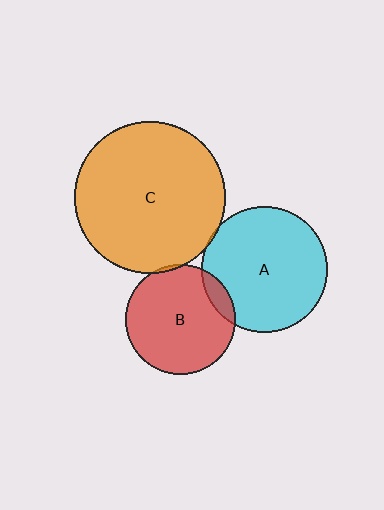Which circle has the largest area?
Circle C (orange).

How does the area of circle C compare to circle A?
Approximately 1.4 times.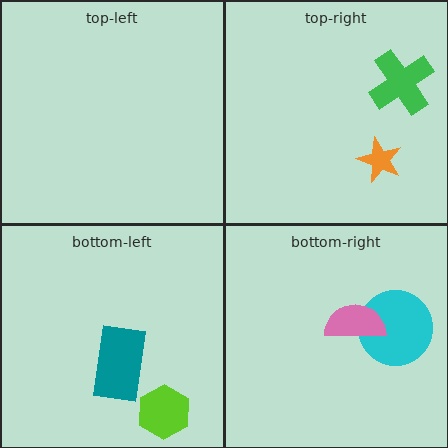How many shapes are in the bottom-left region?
2.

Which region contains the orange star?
The top-right region.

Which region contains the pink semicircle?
The bottom-right region.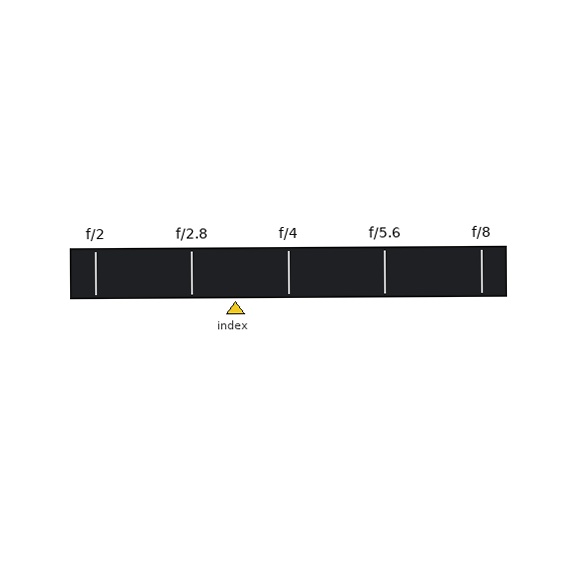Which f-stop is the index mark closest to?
The index mark is closest to f/2.8.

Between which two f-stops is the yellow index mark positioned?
The index mark is between f/2.8 and f/4.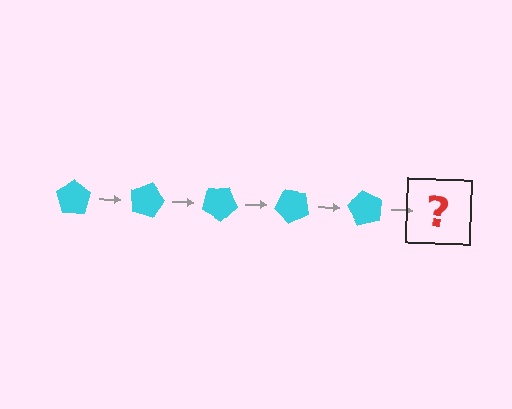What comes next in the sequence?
The next element should be a cyan pentagon rotated 75 degrees.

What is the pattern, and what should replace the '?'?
The pattern is that the pentagon rotates 15 degrees each step. The '?' should be a cyan pentagon rotated 75 degrees.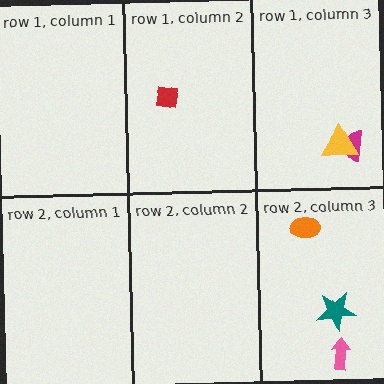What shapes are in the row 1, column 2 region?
The red square.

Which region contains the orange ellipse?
The row 2, column 3 region.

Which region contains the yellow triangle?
The row 1, column 3 region.